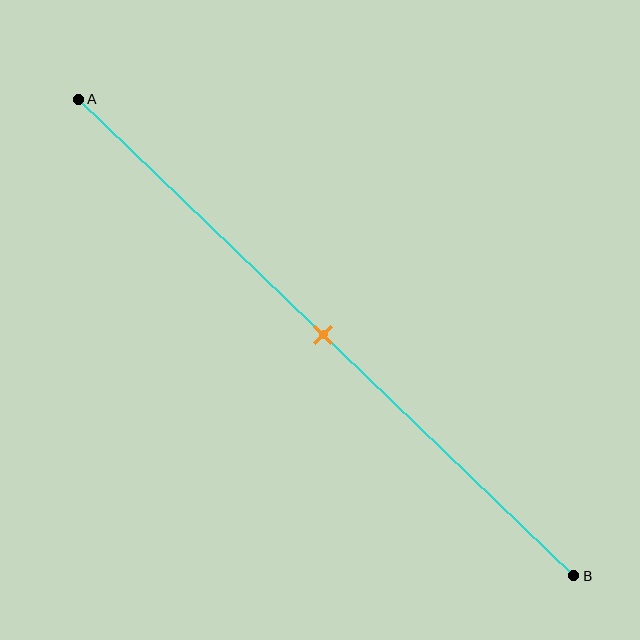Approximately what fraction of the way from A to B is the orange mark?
The orange mark is approximately 50% of the way from A to B.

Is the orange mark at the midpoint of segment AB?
Yes, the mark is approximately at the midpoint.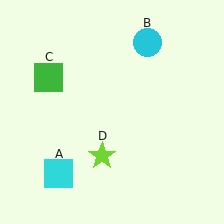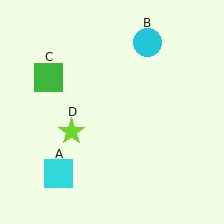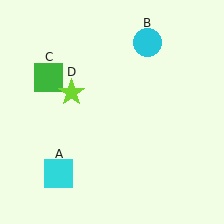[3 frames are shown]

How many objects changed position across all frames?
1 object changed position: lime star (object D).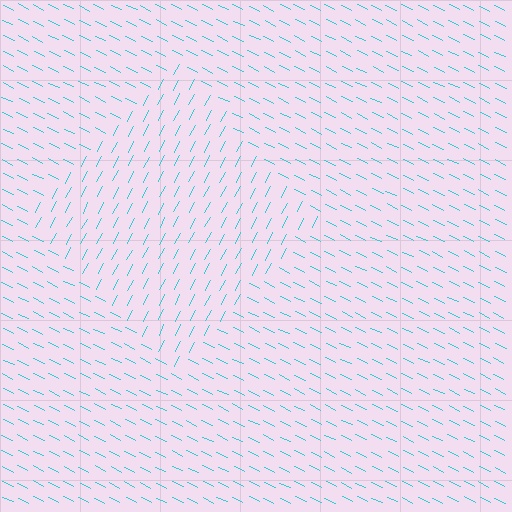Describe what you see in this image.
The image is filled with small cyan line segments. A diamond region in the image has lines oriented differently from the surrounding lines, creating a visible texture boundary.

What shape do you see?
I see a diamond.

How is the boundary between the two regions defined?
The boundary is defined purely by a change in line orientation (approximately 89 degrees difference). All lines are the same color and thickness.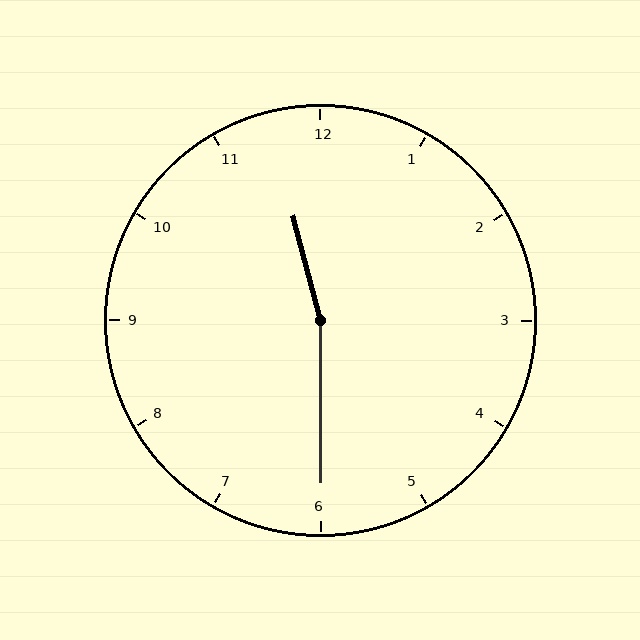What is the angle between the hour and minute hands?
Approximately 165 degrees.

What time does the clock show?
11:30.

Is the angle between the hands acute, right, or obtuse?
It is obtuse.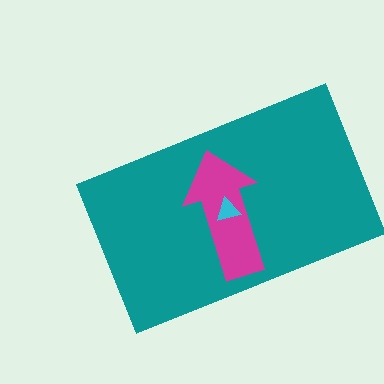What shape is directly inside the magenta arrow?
The cyan triangle.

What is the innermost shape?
The cyan triangle.